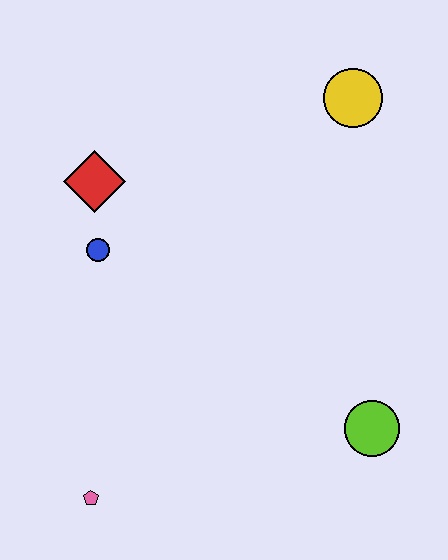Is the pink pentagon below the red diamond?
Yes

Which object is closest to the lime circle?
The pink pentagon is closest to the lime circle.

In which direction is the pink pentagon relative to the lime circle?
The pink pentagon is to the left of the lime circle.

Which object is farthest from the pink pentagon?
The yellow circle is farthest from the pink pentagon.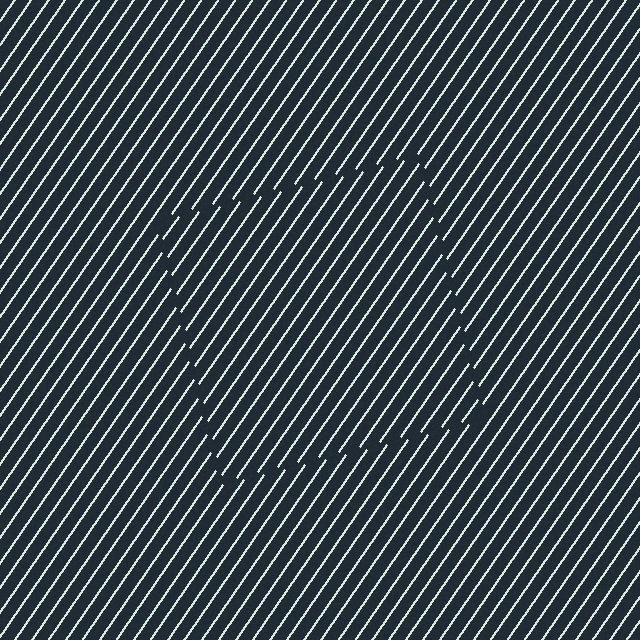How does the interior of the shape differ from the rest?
The interior of the shape contains the same grating, shifted by half a period — the contour is defined by the phase discontinuity where line-ends from the inner and outer gratings abut.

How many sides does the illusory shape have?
4 sides — the line-ends trace a square.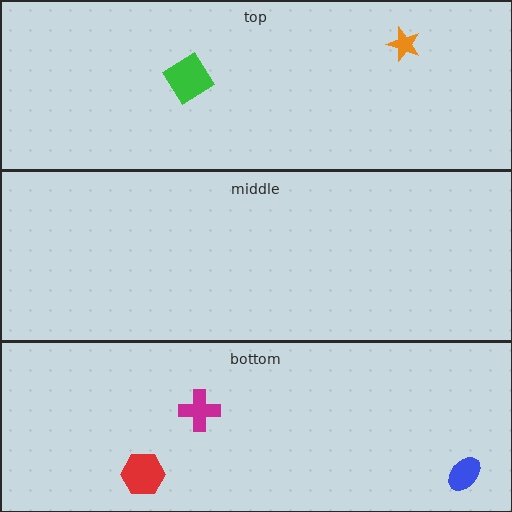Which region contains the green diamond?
The top region.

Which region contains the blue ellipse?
The bottom region.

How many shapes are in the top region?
2.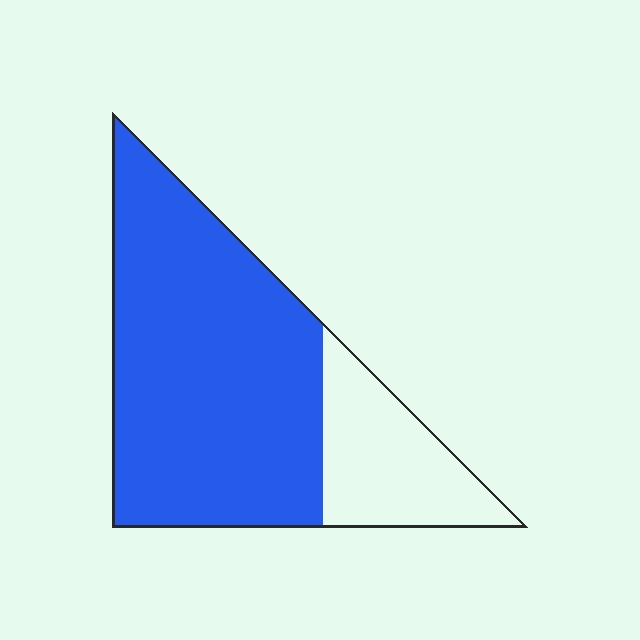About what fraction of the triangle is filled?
About three quarters (3/4).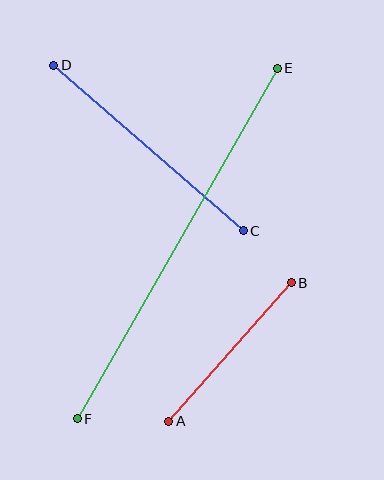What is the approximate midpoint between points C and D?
The midpoint is at approximately (149, 148) pixels.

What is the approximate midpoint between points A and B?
The midpoint is at approximately (230, 352) pixels.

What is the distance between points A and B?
The distance is approximately 185 pixels.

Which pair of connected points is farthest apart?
Points E and F are farthest apart.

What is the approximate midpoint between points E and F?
The midpoint is at approximately (177, 243) pixels.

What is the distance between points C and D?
The distance is approximately 252 pixels.